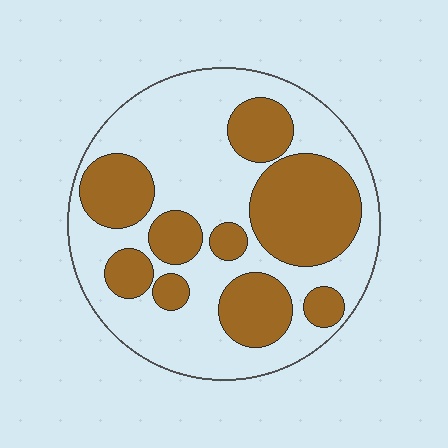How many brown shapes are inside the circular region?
9.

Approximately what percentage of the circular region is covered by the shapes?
Approximately 40%.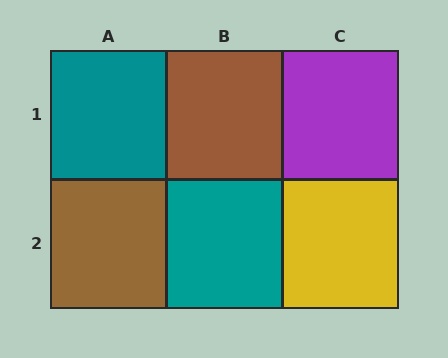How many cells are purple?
1 cell is purple.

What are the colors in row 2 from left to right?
Brown, teal, yellow.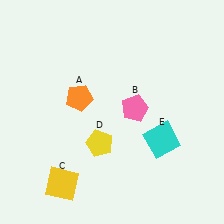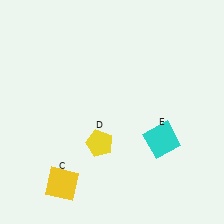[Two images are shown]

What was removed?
The pink pentagon (B), the orange pentagon (A) were removed in Image 2.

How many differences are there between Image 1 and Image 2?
There are 2 differences between the two images.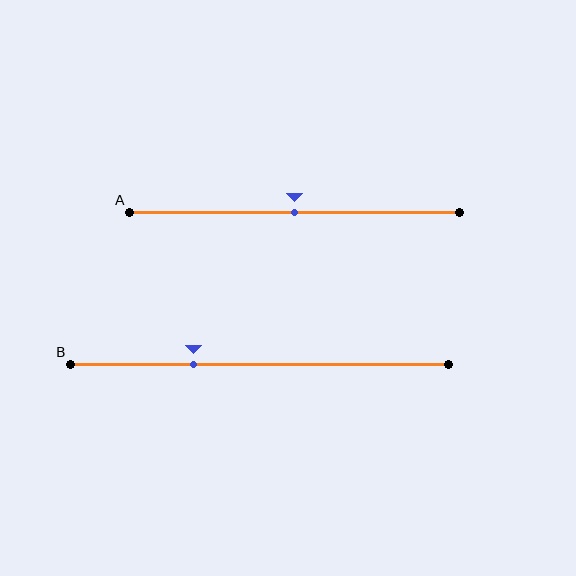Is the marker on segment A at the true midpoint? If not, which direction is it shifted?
Yes, the marker on segment A is at the true midpoint.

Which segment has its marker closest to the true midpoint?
Segment A has its marker closest to the true midpoint.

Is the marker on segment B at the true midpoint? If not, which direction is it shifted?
No, the marker on segment B is shifted to the left by about 18% of the segment length.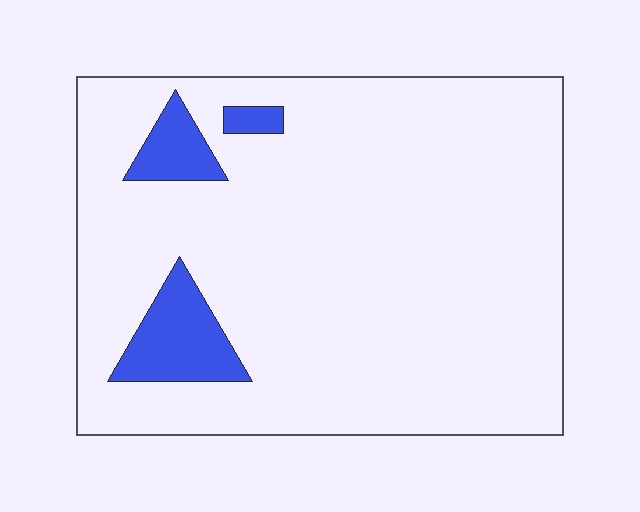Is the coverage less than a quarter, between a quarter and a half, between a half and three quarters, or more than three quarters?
Less than a quarter.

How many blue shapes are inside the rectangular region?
3.